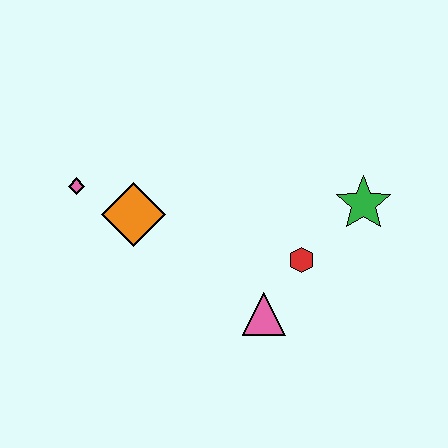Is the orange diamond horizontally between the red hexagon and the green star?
No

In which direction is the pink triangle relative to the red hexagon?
The pink triangle is below the red hexagon.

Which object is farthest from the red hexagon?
The pink diamond is farthest from the red hexagon.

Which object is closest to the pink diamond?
The orange diamond is closest to the pink diamond.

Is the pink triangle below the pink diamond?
Yes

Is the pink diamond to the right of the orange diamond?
No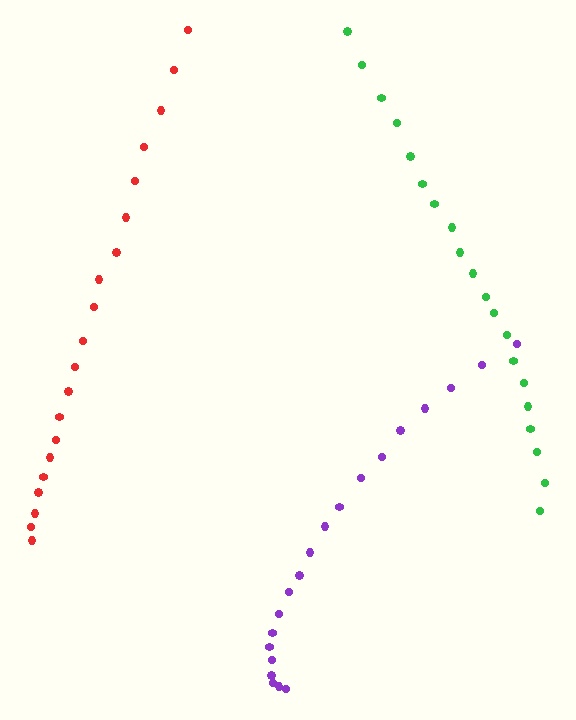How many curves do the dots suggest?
There are 3 distinct paths.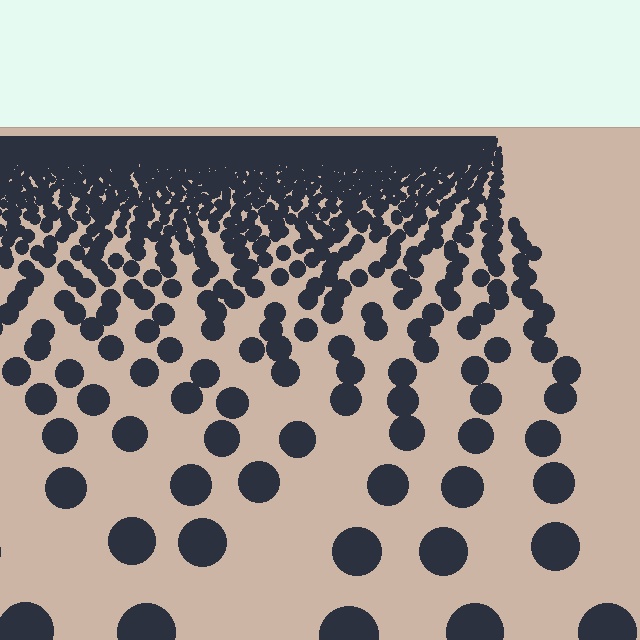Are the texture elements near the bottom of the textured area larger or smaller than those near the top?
Larger. Near the bottom, elements are closer to the viewer and appear at a bigger on-screen size.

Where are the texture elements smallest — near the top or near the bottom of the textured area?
Near the top.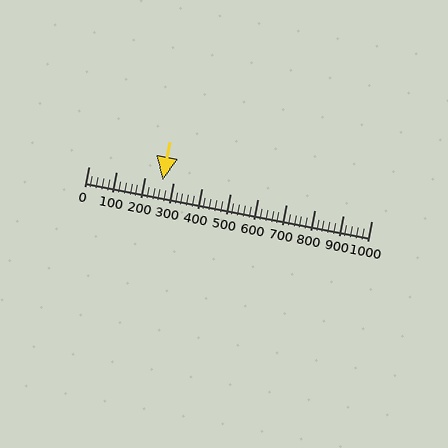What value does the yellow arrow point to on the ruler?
The yellow arrow points to approximately 264.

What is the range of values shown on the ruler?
The ruler shows values from 0 to 1000.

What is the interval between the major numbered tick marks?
The major tick marks are spaced 100 units apart.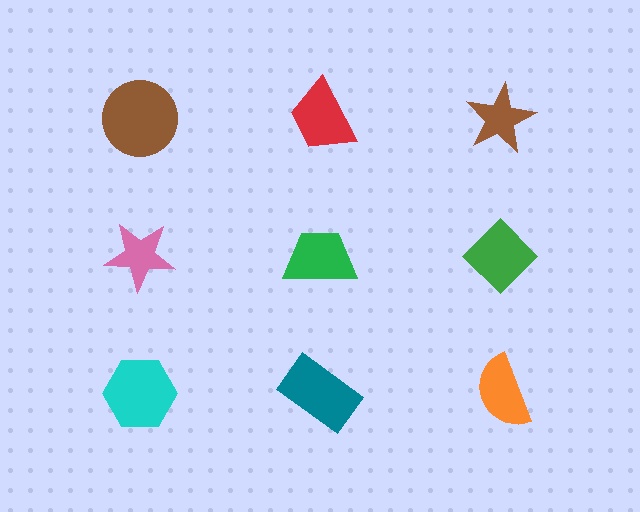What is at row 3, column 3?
An orange semicircle.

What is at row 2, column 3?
A green diamond.